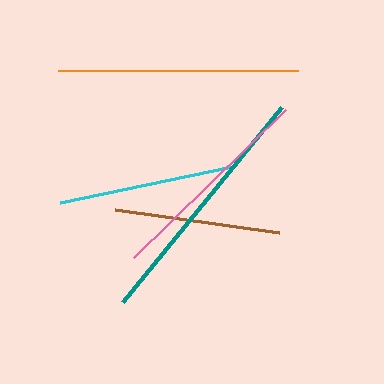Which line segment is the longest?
The teal line is the longest at approximately 251 pixels.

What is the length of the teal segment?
The teal segment is approximately 251 pixels long.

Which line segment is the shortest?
The brown line is the shortest at approximately 165 pixels.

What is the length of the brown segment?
The brown segment is approximately 165 pixels long.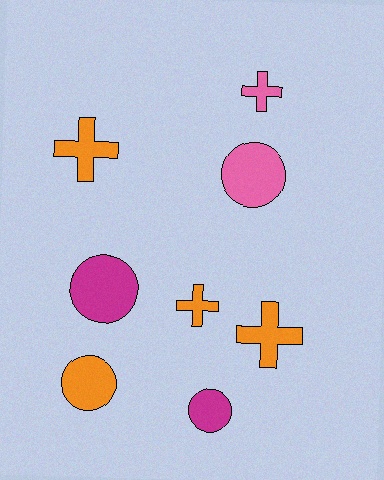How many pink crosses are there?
There is 1 pink cross.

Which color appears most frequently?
Orange, with 4 objects.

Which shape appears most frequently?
Cross, with 4 objects.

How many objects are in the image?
There are 8 objects.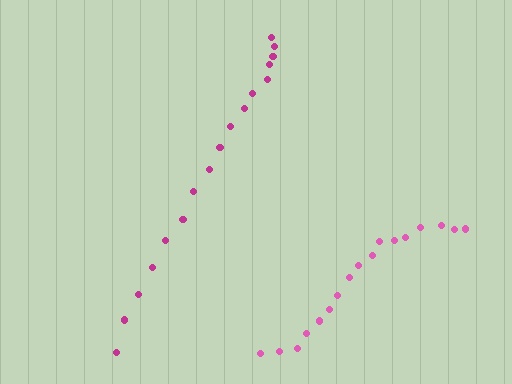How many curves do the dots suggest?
There are 2 distinct paths.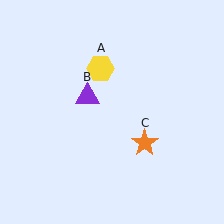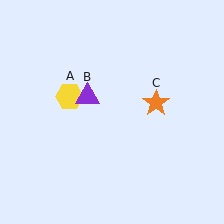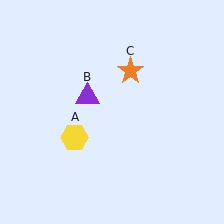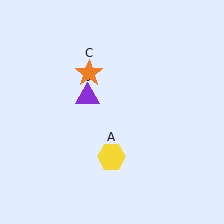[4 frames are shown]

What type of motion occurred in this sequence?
The yellow hexagon (object A), orange star (object C) rotated counterclockwise around the center of the scene.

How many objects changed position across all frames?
2 objects changed position: yellow hexagon (object A), orange star (object C).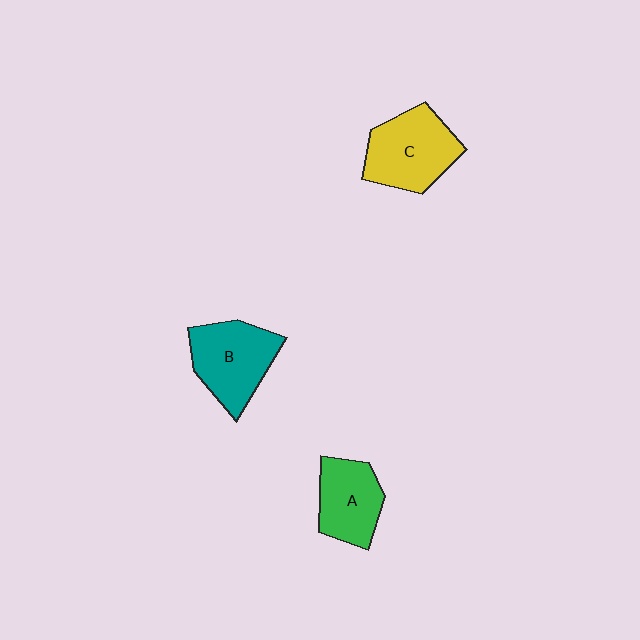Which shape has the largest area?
Shape C (yellow).